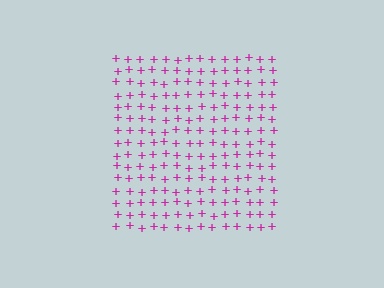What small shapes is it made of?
It is made of small plus signs.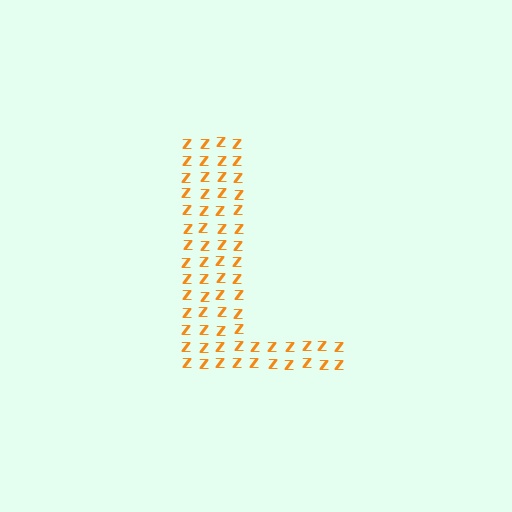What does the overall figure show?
The overall figure shows the letter L.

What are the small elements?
The small elements are letter Z's.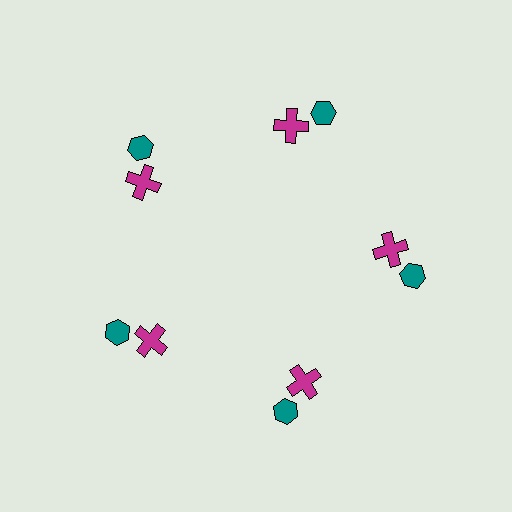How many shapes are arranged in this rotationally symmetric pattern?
There are 10 shapes, arranged in 5 groups of 2.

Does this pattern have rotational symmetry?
Yes, this pattern has 5-fold rotational symmetry. It looks the same after rotating 72 degrees around the center.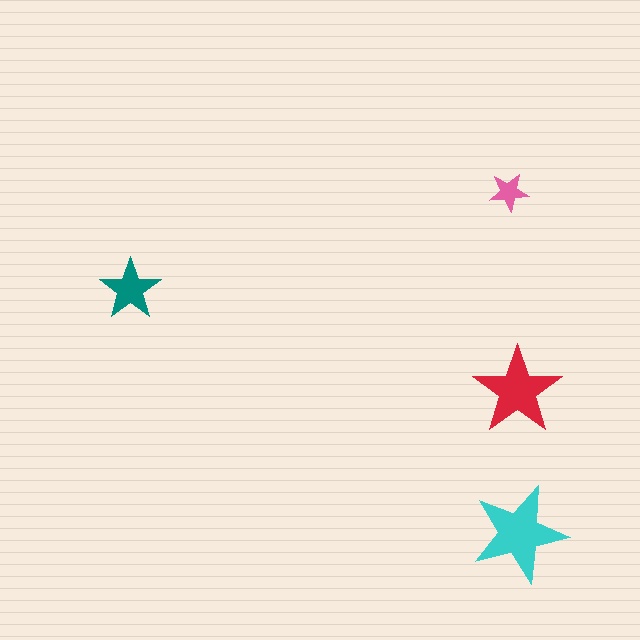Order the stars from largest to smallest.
the cyan one, the red one, the teal one, the pink one.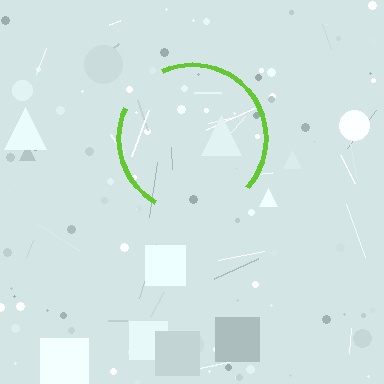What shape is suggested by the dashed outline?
The dashed outline suggests a circle.